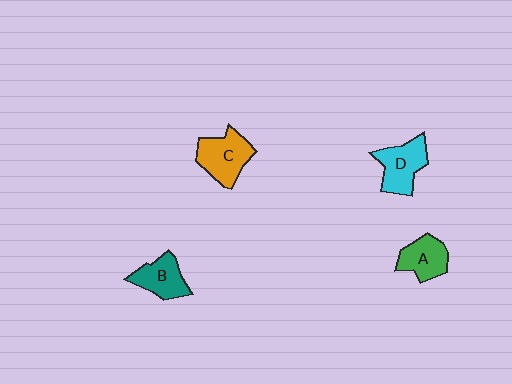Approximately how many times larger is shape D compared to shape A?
Approximately 1.2 times.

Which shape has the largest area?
Shape C (orange).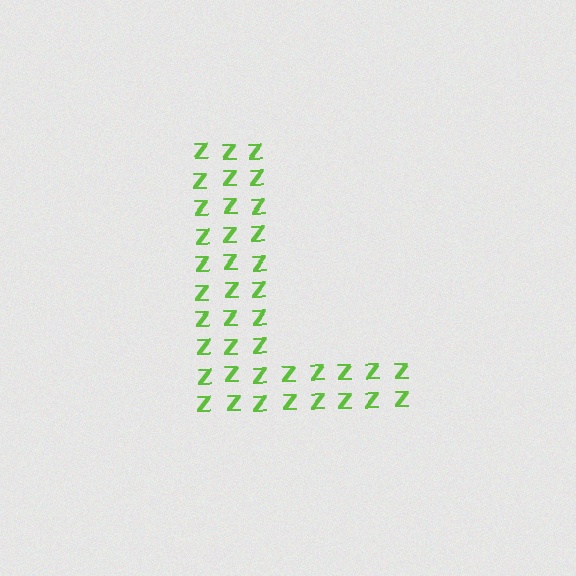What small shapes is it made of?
It is made of small letter Z's.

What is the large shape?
The large shape is the letter L.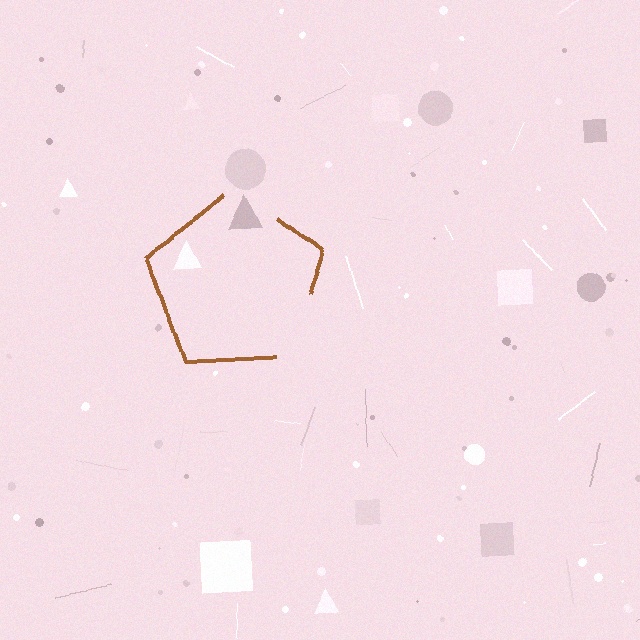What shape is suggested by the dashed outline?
The dashed outline suggests a pentagon.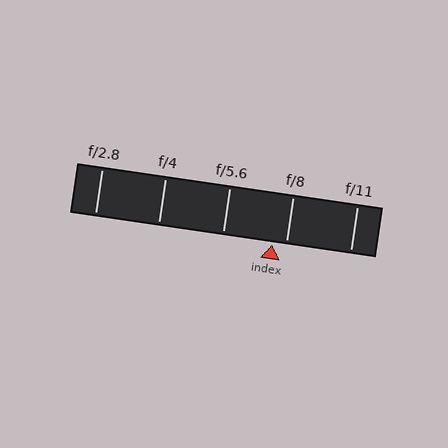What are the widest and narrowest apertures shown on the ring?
The widest aperture shown is f/2.8 and the narrowest is f/11.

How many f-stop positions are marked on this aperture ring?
There are 5 f-stop positions marked.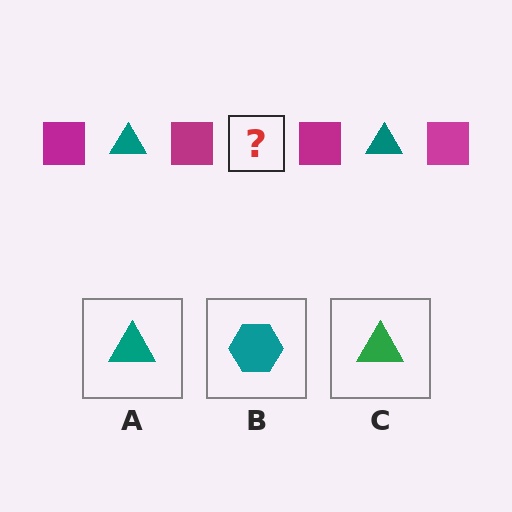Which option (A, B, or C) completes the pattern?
A.